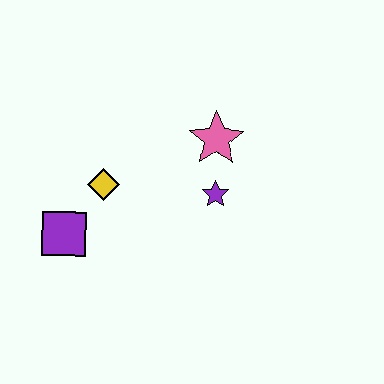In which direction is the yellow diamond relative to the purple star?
The yellow diamond is to the left of the purple star.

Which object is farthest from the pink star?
The purple square is farthest from the pink star.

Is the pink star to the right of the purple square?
Yes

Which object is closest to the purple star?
The pink star is closest to the purple star.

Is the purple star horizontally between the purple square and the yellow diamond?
No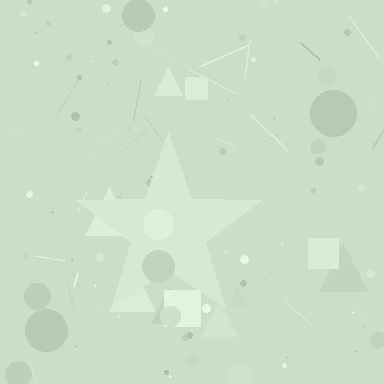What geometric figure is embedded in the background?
A star is embedded in the background.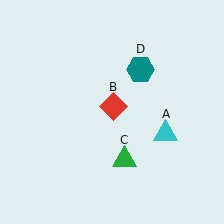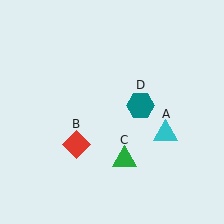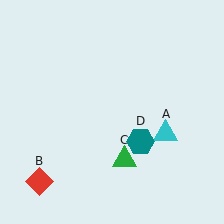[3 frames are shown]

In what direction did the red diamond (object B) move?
The red diamond (object B) moved down and to the left.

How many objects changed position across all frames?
2 objects changed position: red diamond (object B), teal hexagon (object D).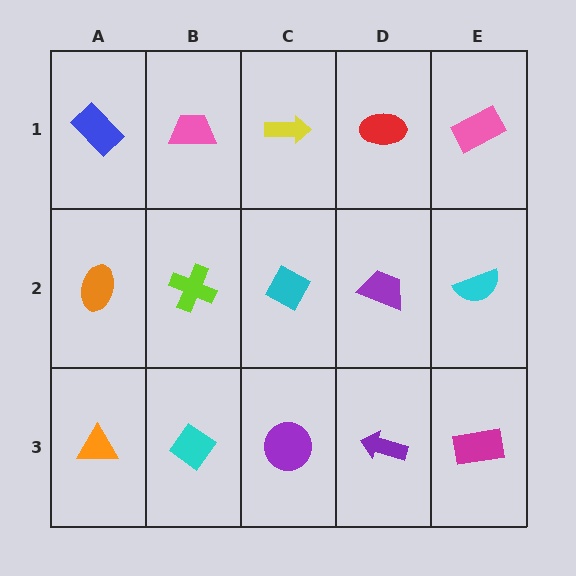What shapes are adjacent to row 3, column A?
An orange ellipse (row 2, column A), a cyan diamond (row 3, column B).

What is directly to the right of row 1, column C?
A red ellipse.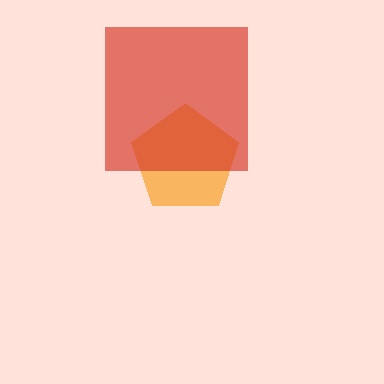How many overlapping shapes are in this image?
There are 2 overlapping shapes in the image.